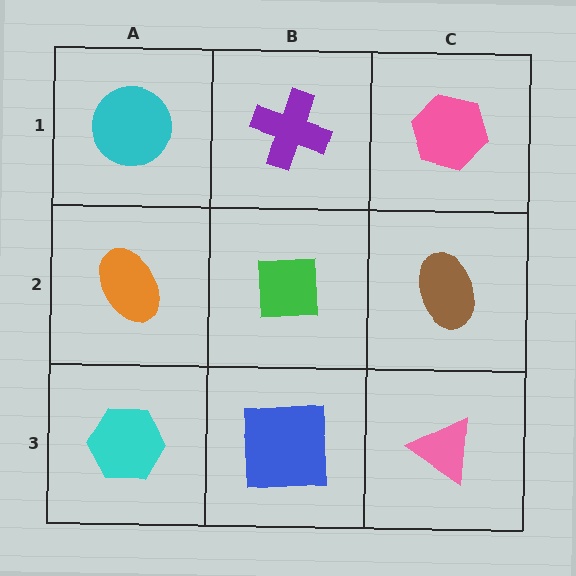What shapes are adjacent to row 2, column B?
A purple cross (row 1, column B), a blue square (row 3, column B), an orange ellipse (row 2, column A), a brown ellipse (row 2, column C).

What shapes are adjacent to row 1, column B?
A green square (row 2, column B), a cyan circle (row 1, column A), a pink hexagon (row 1, column C).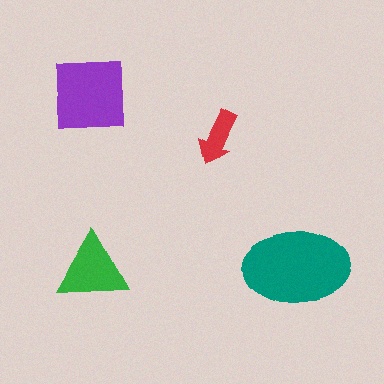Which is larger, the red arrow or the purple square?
The purple square.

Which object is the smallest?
The red arrow.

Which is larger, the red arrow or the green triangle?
The green triangle.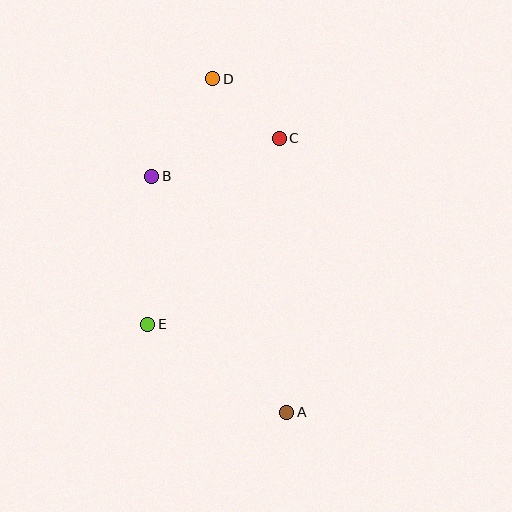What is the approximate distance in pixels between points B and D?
The distance between B and D is approximately 115 pixels.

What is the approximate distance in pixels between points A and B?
The distance between A and B is approximately 272 pixels.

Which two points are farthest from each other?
Points A and D are farthest from each other.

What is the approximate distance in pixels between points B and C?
The distance between B and C is approximately 133 pixels.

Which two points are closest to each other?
Points C and D are closest to each other.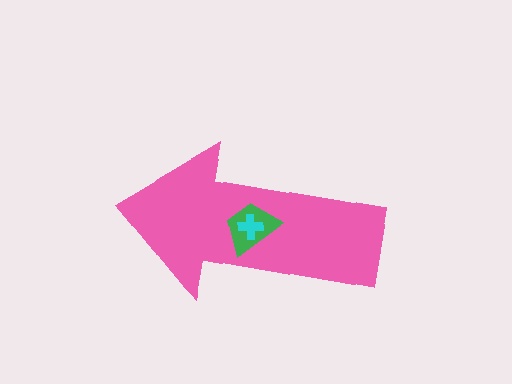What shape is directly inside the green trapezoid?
The cyan cross.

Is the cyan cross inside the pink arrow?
Yes.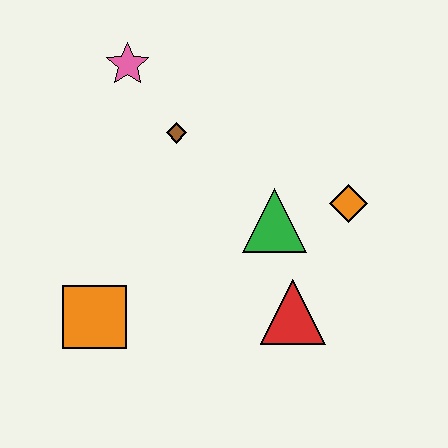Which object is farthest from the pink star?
The red triangle is farthest from the pink star.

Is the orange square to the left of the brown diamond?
Yes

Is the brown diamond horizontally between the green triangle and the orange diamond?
No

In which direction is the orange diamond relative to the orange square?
The orange diamond is to the right of the orange square.